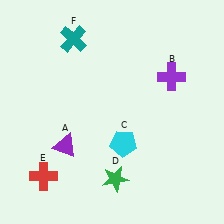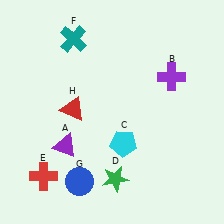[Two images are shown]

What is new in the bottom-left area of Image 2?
A blue circle (G) was added in the bottom-left area of Image 2.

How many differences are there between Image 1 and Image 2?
There are 2 differences between the two images.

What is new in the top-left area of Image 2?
A red triangle (H) was added in the top-left area of Image 2.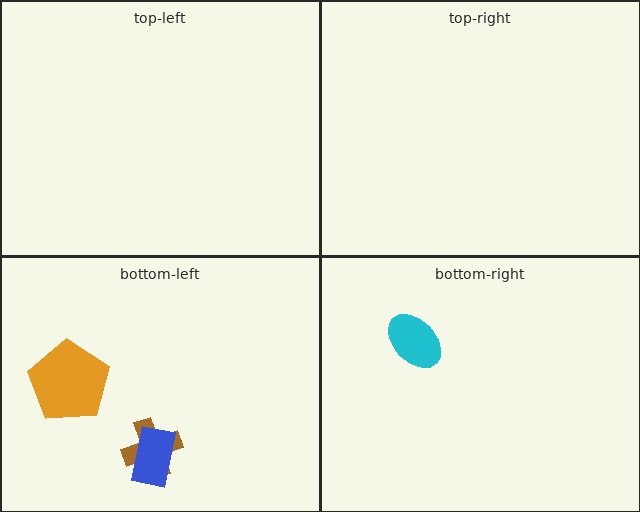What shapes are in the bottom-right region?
The cyan ellipse.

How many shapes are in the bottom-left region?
3.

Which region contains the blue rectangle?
The bottom-left region.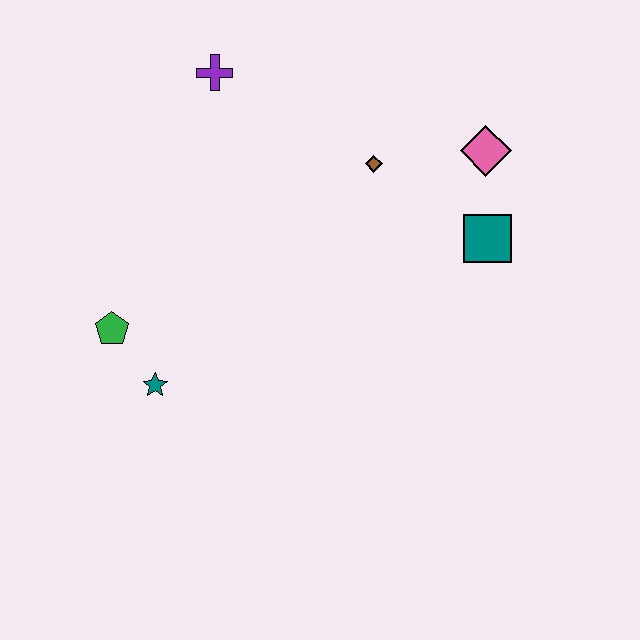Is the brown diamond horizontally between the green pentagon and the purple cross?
No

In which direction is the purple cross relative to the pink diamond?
The purple cross is to the left of the pink diamond.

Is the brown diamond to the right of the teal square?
No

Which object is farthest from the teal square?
The green pentagon is farthest from the teal square.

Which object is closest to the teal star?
The green pentagon is closest to the teal star.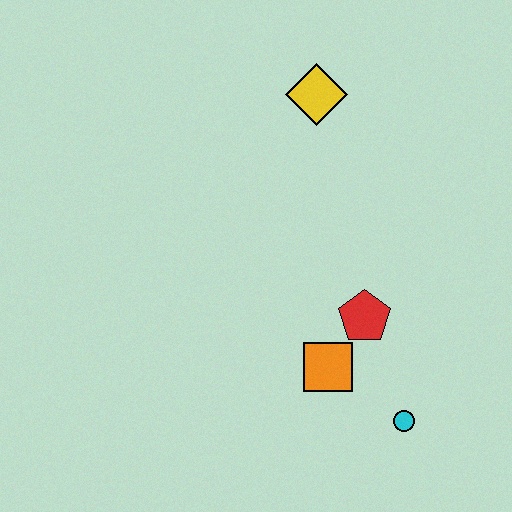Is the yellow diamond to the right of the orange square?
No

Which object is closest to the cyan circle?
The orange square is closest to the cyan circle.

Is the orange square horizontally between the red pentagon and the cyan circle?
No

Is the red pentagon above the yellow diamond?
No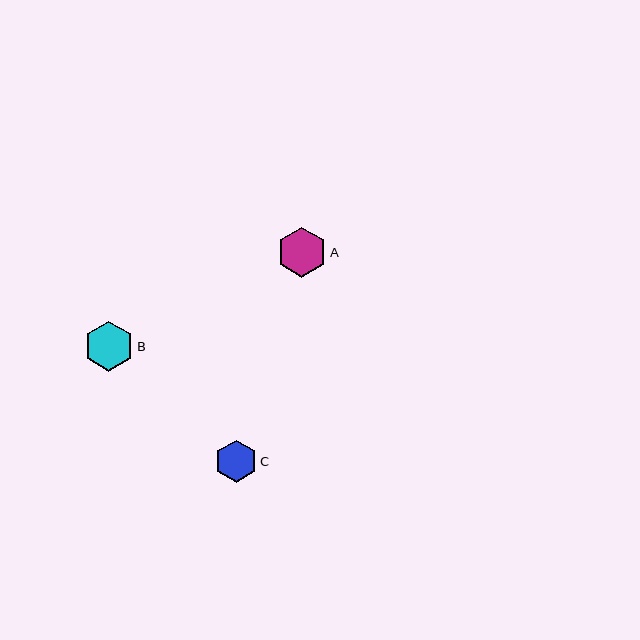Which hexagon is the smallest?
Hexagon C is the smallest with a size of approximately 42 pixels.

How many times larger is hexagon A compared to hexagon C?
Hexagon A is approximately 1.2 times the size of hexagon C.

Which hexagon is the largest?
Hexagon A is the largest with a size of approximately 50 pixels.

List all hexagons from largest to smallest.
From largest to smallest: A, B, C.